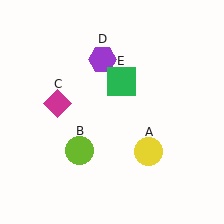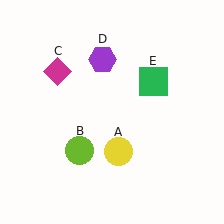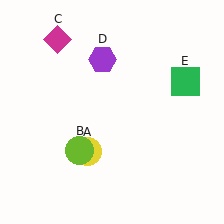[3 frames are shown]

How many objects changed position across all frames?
3 objects changed position: yellow circle (object A), magenta diamond (object C), green square (object E).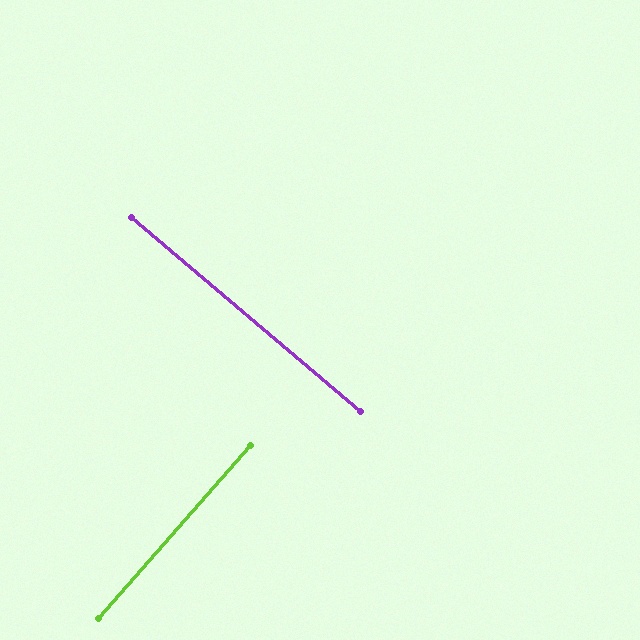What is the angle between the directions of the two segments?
Approximately 89 degrees.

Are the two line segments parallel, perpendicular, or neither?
Perpendicular — they meet at approximately 89°.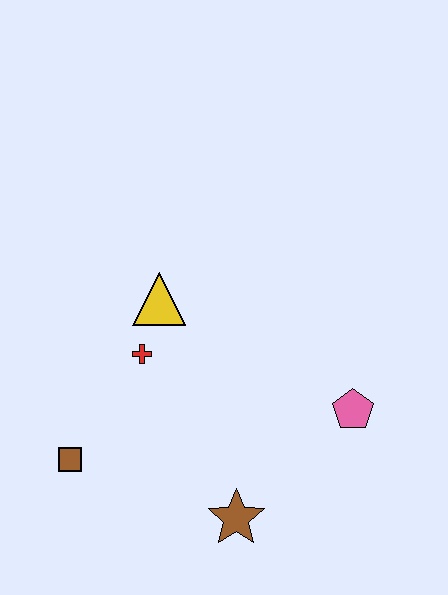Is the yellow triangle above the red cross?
Yes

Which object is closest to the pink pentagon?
The brown star is closest to the pink pentagon.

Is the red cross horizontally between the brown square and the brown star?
Yes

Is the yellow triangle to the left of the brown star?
Yes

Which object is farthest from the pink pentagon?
The brown square is farthest from the pink pentagon.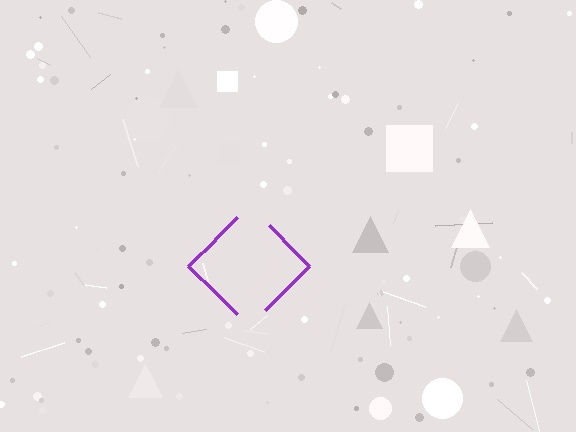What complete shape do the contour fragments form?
The contour fragments form a diamond.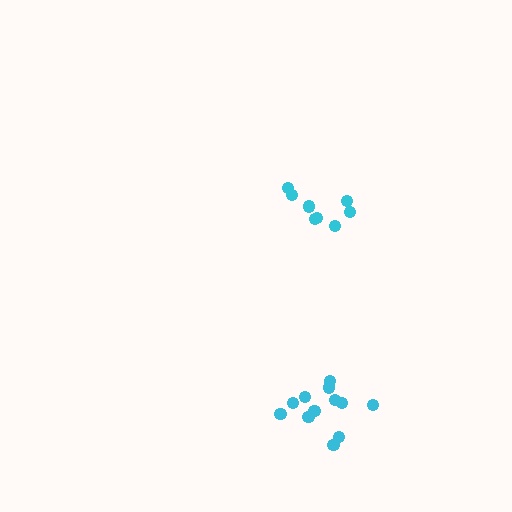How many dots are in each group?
Group 1: 8 dots, Group 2: 12 dots (20 total).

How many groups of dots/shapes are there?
There are 2 groups.